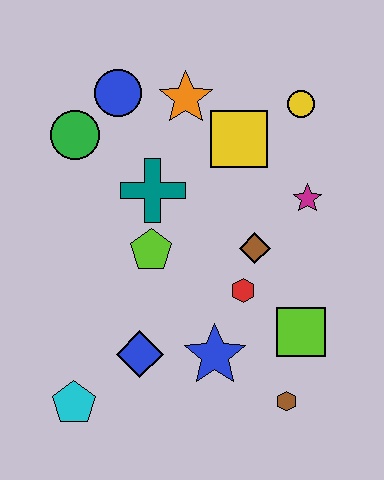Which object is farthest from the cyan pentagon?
The yellow circle is farthest from the cyan pentagon.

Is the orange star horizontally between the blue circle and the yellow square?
Yes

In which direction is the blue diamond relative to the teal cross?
The blue diamond is below the teal cross.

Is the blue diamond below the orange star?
Yes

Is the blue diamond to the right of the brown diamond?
No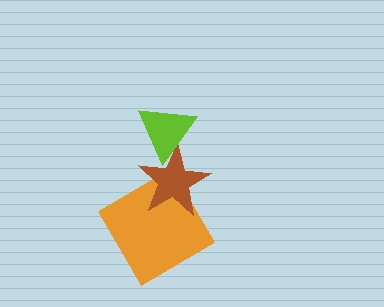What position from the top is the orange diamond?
The orange diamond is 3rd from the top.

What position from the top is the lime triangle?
The lime triangle is 1st from the top.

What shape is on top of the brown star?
The lime triangle is on top of the brown star.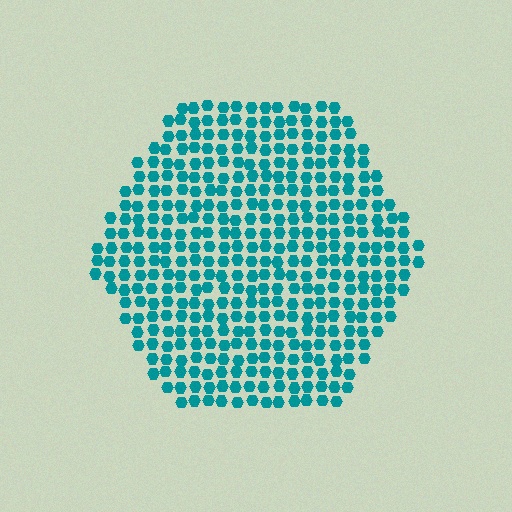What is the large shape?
The large shape is a hexagon.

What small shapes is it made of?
It is made of small hexagons.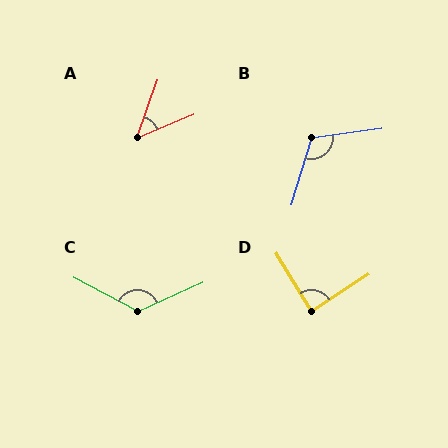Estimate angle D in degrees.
Approximately 88 degrees.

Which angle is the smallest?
A, at approximately 47 degrees.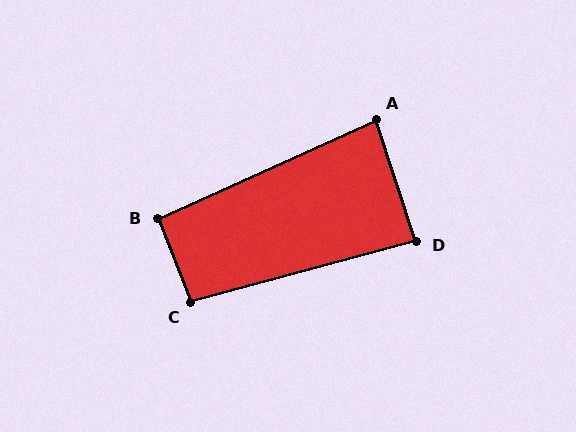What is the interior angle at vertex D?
Approximately 87 degrees (approximately right).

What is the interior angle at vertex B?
Approximately 93 degrees (approximately right).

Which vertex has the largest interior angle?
C, at approximately 96 degrees.